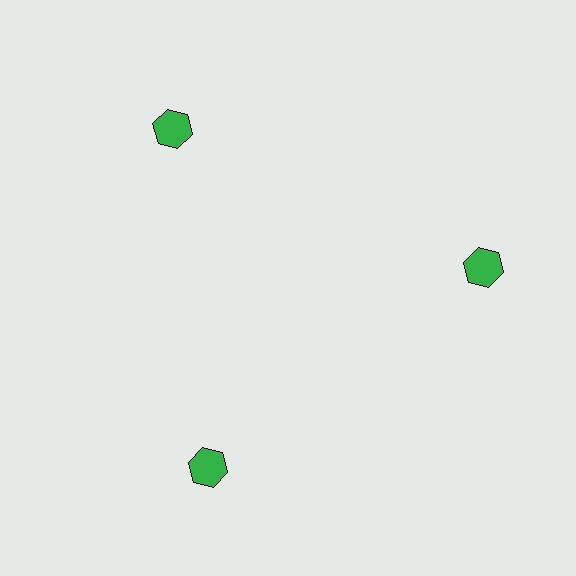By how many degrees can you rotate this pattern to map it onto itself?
The pattern maps onto itself every 120 degrees of rotation.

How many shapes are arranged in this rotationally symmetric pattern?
There are 3 shapes, arranged in 3 groups of 1.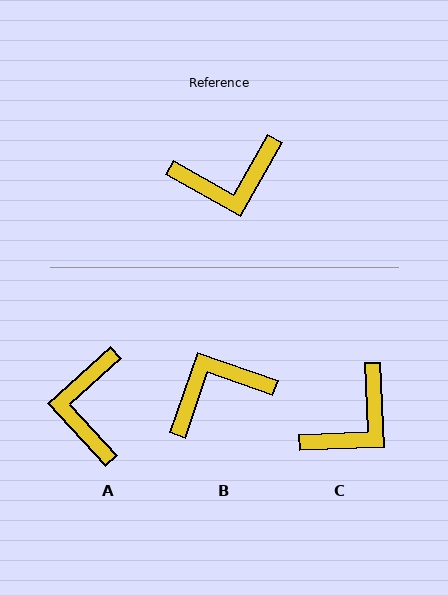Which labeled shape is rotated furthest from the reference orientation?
B, about 170 degrees away.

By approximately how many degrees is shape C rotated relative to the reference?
Approximately 32 degrees counter-clockwise.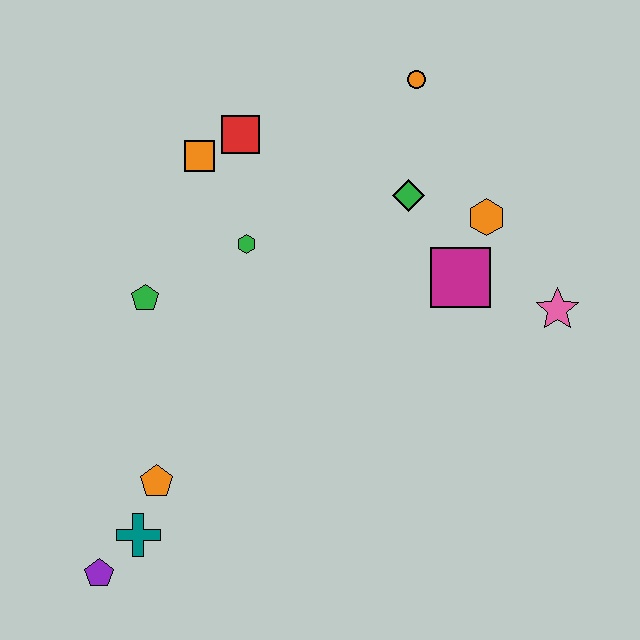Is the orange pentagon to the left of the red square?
Yes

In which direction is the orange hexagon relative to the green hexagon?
The orange hexagon is to the right of the green hexagon.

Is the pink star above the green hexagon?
No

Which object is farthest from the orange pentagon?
The orange circle is farthest from the orange pentagon.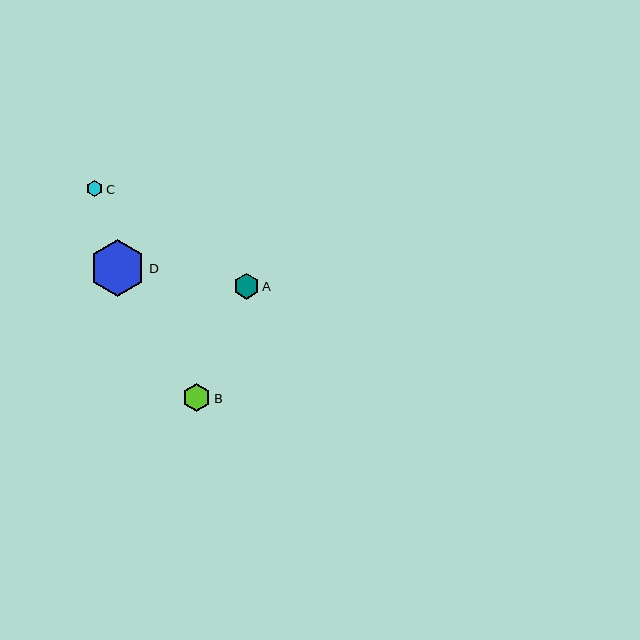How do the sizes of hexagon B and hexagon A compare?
Hexagon B and hexagon A are approximately the same size.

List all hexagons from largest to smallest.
From largest to smallest: D, B, A, C.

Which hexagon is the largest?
Hexagon D is the largest with a size of approximately 56 pixels.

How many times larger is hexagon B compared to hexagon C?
Hexagon B is approximately 1.7 times the size of hexagon C.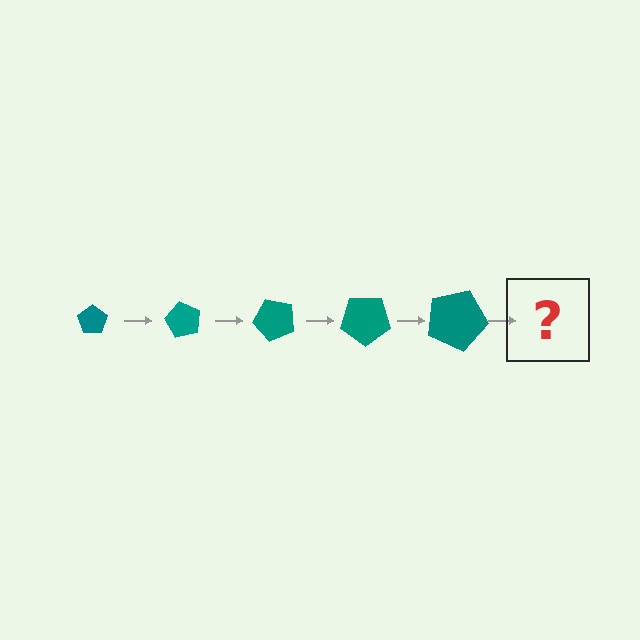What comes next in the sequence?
The next element should be a pentagon, larger than the previous one and rotated 300 degrees from the start.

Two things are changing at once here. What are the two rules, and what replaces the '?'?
The two rules are that the pentagon grows larger each step and it rotates 60 degrees each step. The '?' should be a pentagon, larger than the previous one and rotated 300 degrees from the start.